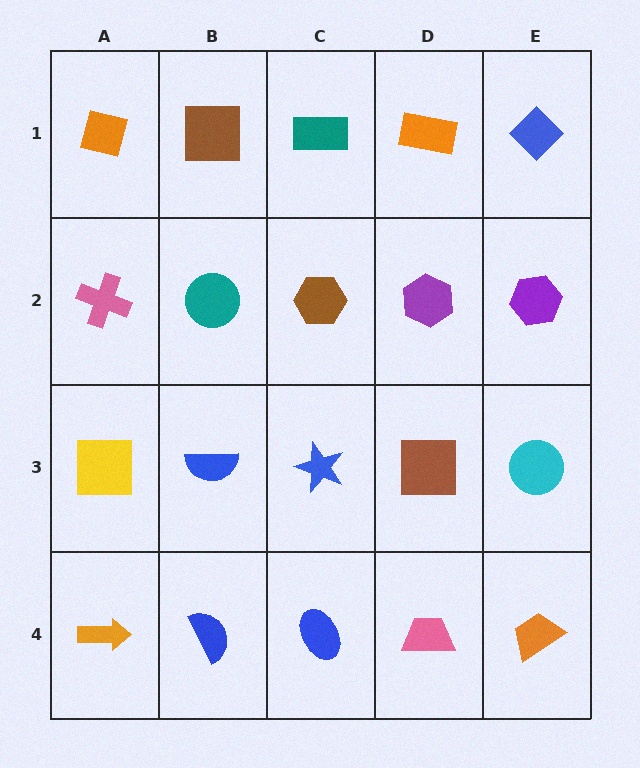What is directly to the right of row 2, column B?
A brown hexagon.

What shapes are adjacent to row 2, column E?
A blue diamond (row 1, column E), a cyan circle (row 3, column E), a purple hexagon (row 2, column D).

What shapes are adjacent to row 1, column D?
A purple hexagon (row 2, column D), a teal rectangle (row 1, column C), a blue diamond (row 1, column E).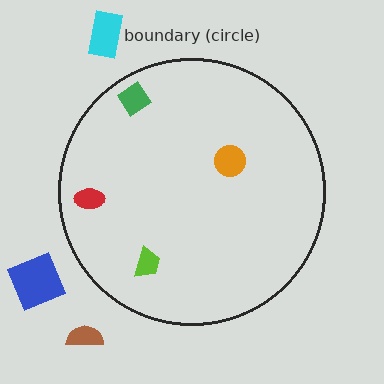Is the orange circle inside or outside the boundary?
Inside.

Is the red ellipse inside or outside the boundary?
Inside.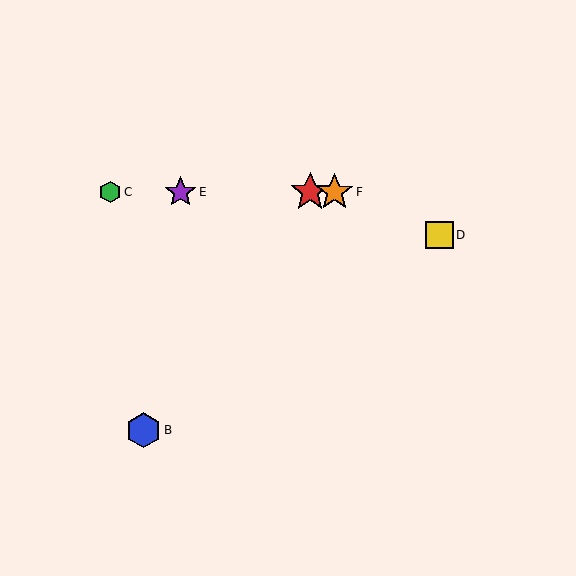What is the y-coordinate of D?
Object D is at y≈235.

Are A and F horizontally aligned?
Yes, both are at y≈192.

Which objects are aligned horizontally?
Objects A, C, E, F are aligned horizontally.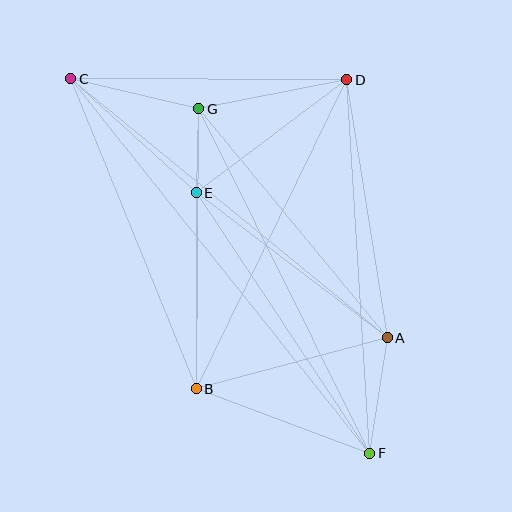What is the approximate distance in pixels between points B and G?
The distance between B and G is approximately 280 pixels.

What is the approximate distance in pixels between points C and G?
The distance between C and G is approximately 131 pixels.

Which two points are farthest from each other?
Points C and F are farthest from each other.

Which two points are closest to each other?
Points E and G are closest to each other.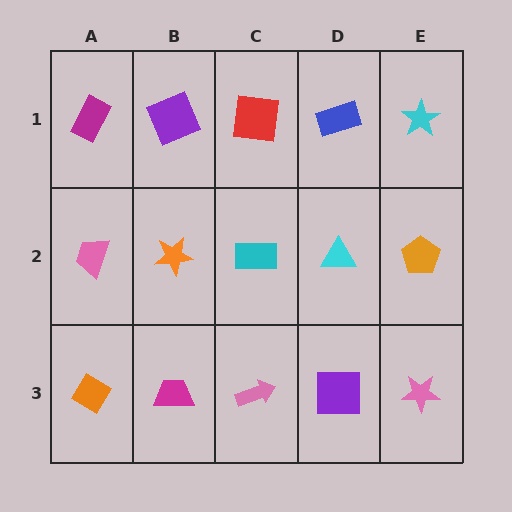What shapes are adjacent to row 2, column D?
A blue rectangle (row 1, column D), a purple square (row 3, column D), a cyan rectangle (row 2, column C), an orange pentagon (row 2, column E).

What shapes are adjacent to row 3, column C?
A cyan rectangle (row 2, column C), a magenta trapezoid (row 3, column B), a purple square (row 3, column D).